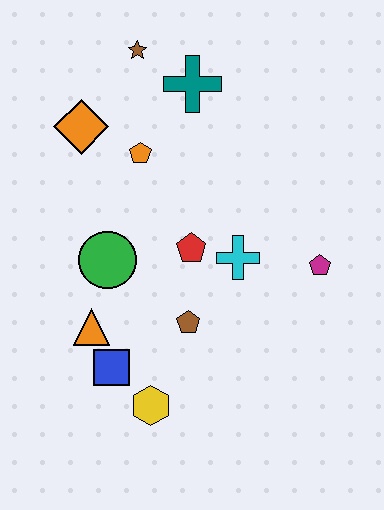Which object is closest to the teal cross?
The brown star is closest to the teal cross.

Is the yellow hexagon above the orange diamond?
No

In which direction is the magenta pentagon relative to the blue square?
The magenta pentagon is to the right of the blue square.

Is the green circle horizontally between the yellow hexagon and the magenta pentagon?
No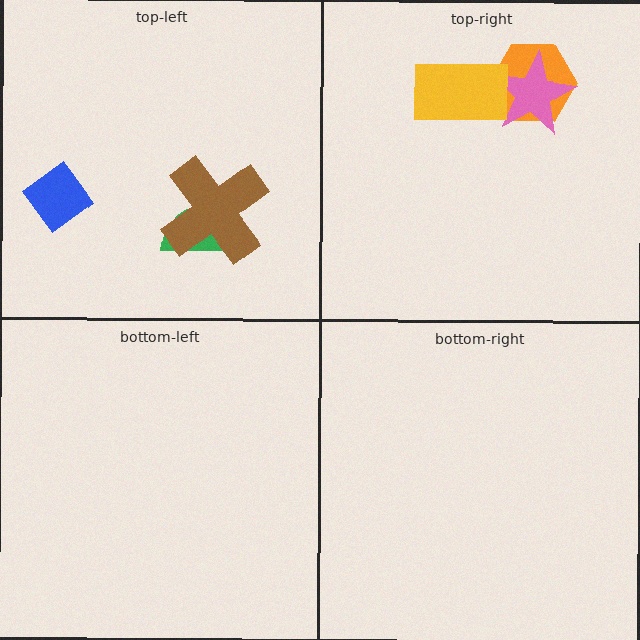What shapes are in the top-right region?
The orange hexagon, the pink star, the yellow rectangle.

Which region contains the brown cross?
The top-left region.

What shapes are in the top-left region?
The green semicircle, the blue diamond, the brown cross.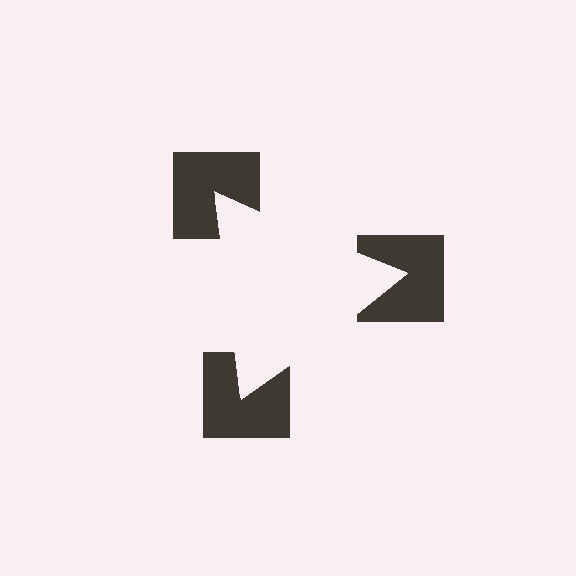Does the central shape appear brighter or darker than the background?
It typically appears slightly brighter than the background, even though no actual brightness change is drawn.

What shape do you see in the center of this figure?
An illusory triangle — its edges are inferred from the aligned wedge cuts in the notched squares, not physically drawn.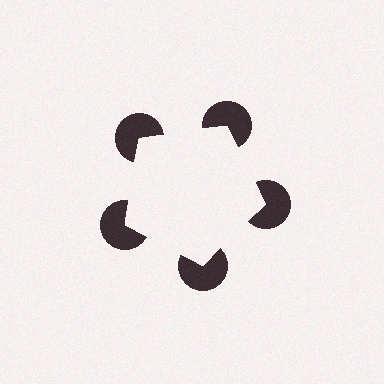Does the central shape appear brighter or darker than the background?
It typically appears slightly brighter than the background, even though no actual brightness change is drawn.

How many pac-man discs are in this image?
There are 5 — one at each vertex of the illusory pentagon.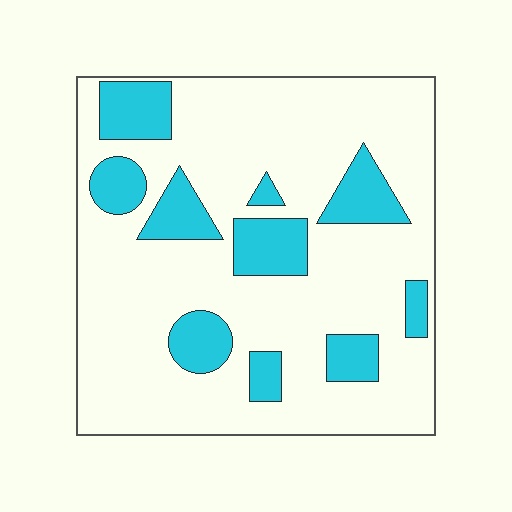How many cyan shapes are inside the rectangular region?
10.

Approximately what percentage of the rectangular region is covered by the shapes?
Approximately 20%.